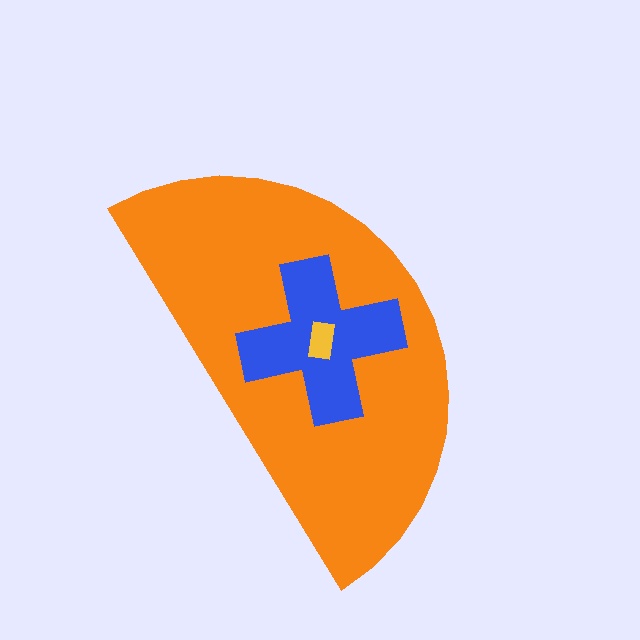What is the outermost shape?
The orange semicircle.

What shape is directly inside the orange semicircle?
The blue cross.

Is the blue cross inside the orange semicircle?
Yes.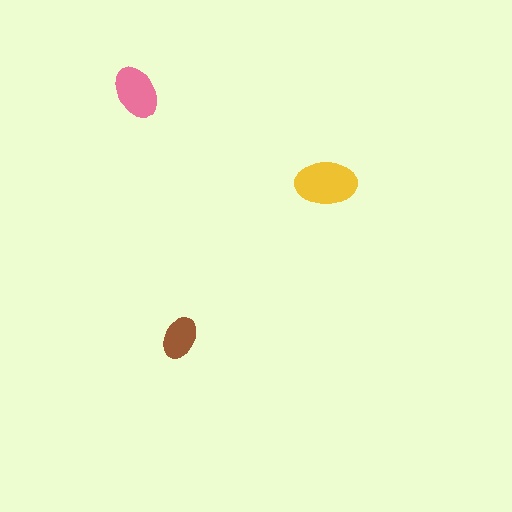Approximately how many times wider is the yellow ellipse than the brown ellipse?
About 1.5 times wider.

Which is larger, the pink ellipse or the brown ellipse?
The pink one.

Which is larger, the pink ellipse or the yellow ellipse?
The yellow one.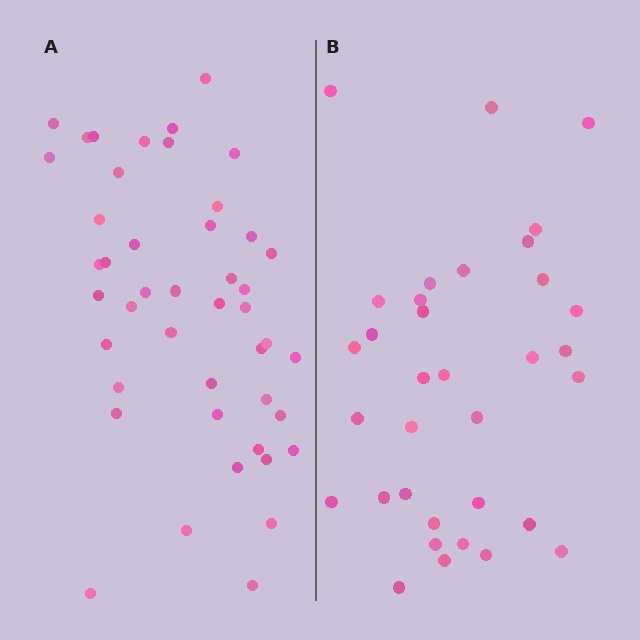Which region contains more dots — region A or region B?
Region A (the left region) has more dots.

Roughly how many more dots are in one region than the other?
Region A has roughly 12 or so more dots than region B.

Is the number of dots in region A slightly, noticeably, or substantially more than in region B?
Region A has noticeably more, but not dramatically so. The ratio is roughly 1.3 to 1.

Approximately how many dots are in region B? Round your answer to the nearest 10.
About 30 dots. (The exact count is 34, which rounds to 30.)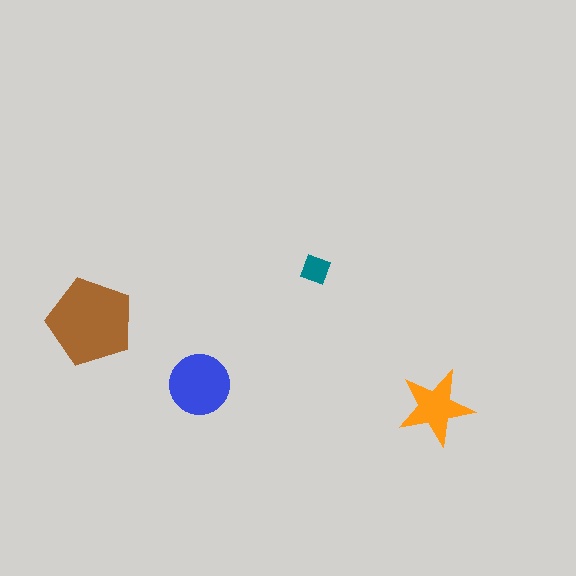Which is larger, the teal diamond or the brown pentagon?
The brown pentagon.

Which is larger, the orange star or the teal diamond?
The orange star.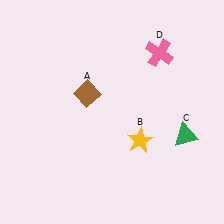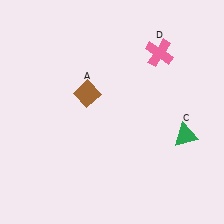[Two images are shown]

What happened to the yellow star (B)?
The yellow star (B) was removed in Image 2. It was in the bottom-right area of Image 1.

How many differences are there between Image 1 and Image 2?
There is 1 difference between the two images.